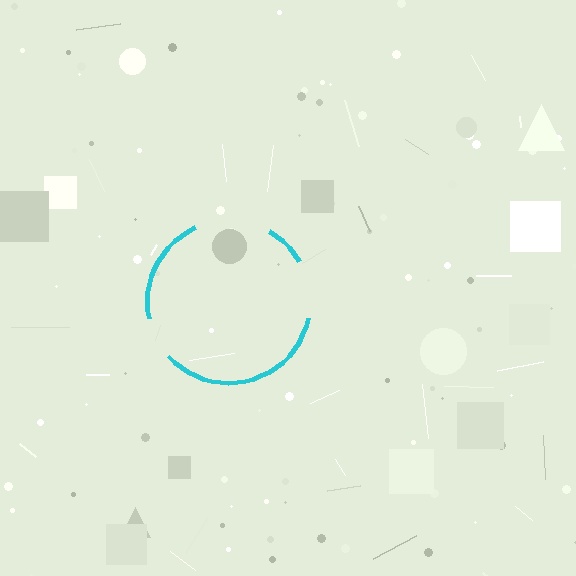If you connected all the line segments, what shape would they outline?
They would outline a circle.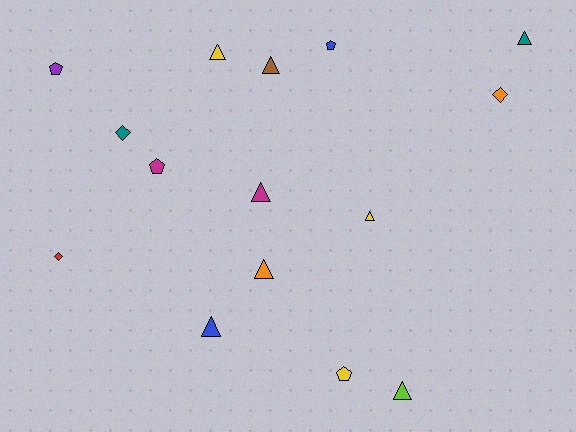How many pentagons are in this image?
There are 4 pentagons.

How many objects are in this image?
There are 15 objects.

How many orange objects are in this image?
There are 2 orange objects.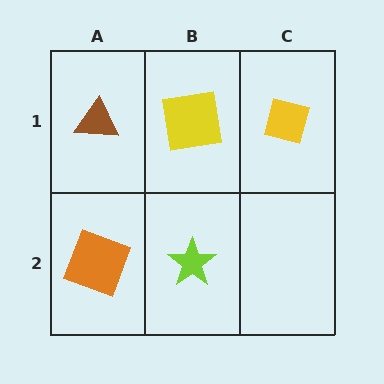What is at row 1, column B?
A yellow square.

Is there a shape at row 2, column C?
No, that cell is empty.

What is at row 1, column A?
A brown triangle.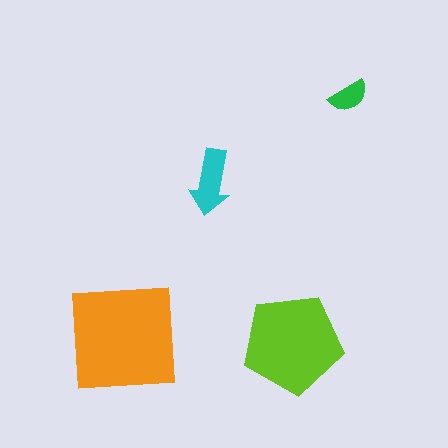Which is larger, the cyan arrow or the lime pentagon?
The lime pentagon.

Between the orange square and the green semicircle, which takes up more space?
The orange square.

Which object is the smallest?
The green semicircle.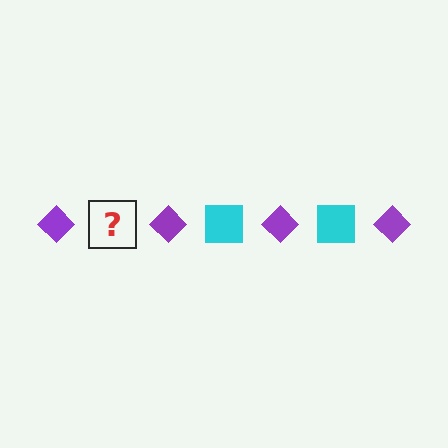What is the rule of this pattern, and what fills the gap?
The rule is that the pattern alternates between purple diamond and cyan square. The gap should be filled with a cyan square.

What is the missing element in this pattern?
The missing element is a cyan square.